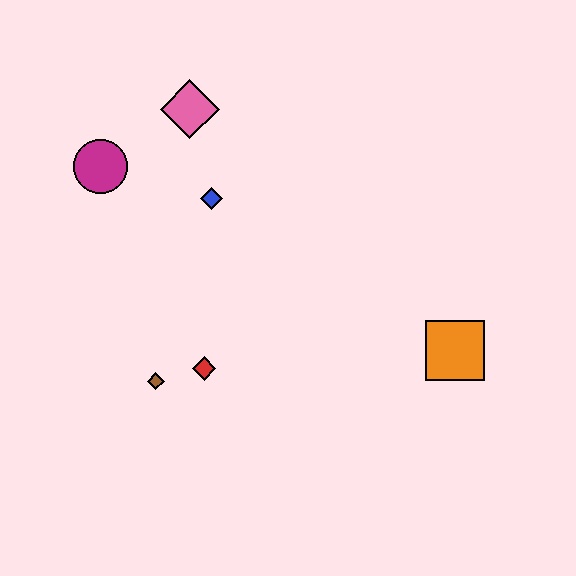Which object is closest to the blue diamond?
The pink diamond is closest to the blue diamond.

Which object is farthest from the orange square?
The magenta circle is farthest from the orange square.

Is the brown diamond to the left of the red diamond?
Yes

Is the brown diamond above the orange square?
No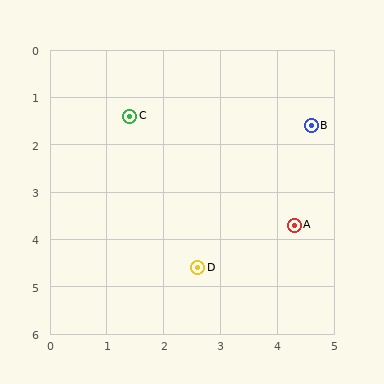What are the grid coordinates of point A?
Point A is at approximately (4.3, 3.7).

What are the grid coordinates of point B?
Point B is at approximately (4.6, 1.6).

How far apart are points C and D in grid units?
Points C and D are about 3.4 grid units apart.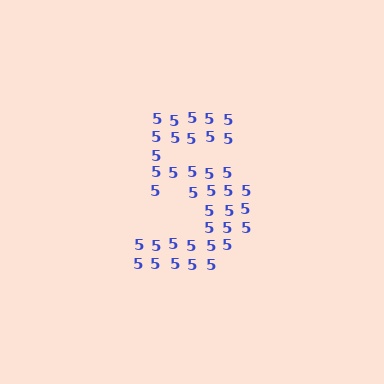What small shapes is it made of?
It is made of small digit 5's.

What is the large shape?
The large shape is the digit 5.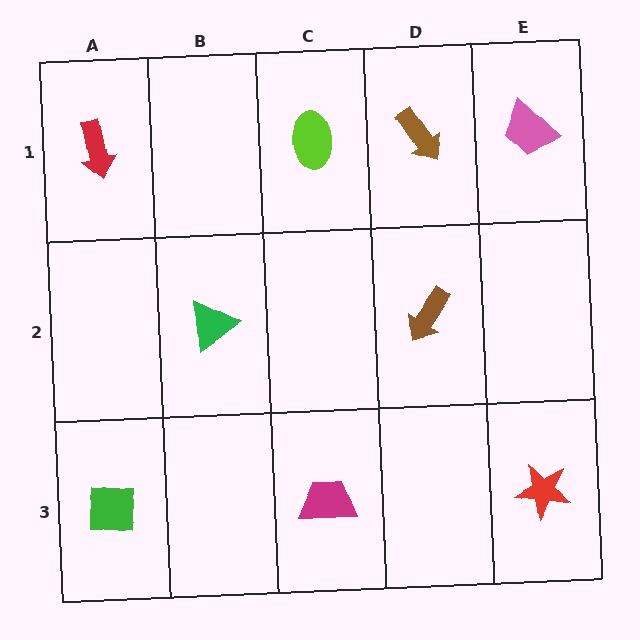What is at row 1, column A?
A red arrow.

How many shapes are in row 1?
4 shapes.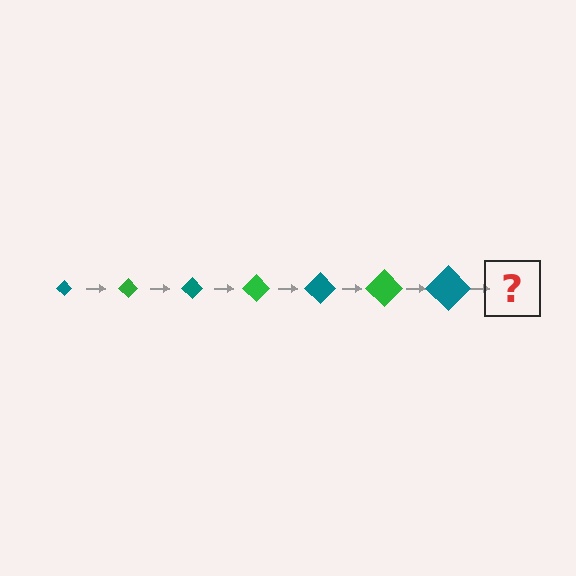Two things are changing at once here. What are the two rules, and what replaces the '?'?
The two rules are that the diamond grows larger each step and the color cycles through teal and green. The '?' should be a green diamond, larger than the previous one.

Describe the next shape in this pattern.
It should be a green diamond, larger than the previous one.